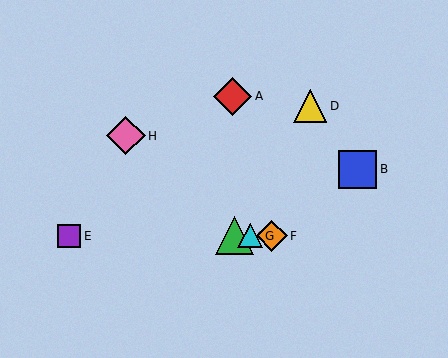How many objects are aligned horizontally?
4 objects (C, E, F, G) are aligned horizontally.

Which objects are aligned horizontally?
Objects C, E, F, G are aligned horizontally.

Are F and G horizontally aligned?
Yes, both are at y≈236.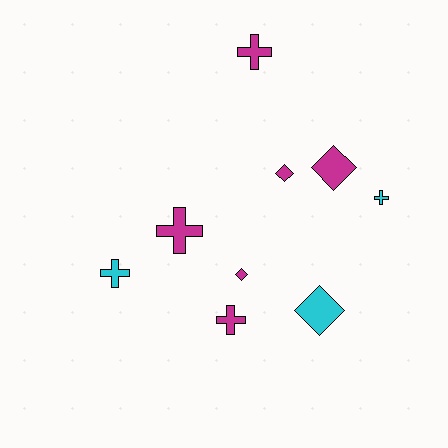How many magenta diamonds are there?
There are 3 magenta diamonds.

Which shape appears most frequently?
Cross, with 5 objects.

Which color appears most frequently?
Magenta, with 6 objects.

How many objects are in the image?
There are 9 objects.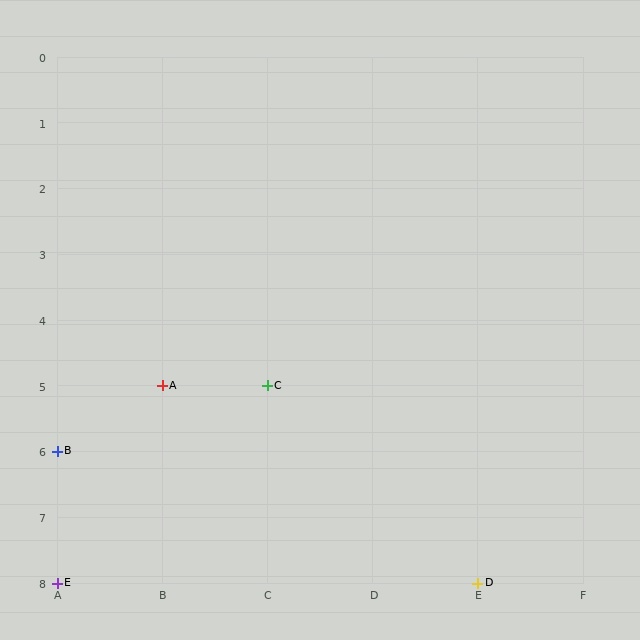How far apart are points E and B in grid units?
Points E and B are 2 rows apart.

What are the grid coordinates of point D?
Point D is at grid coordinates (E, 8).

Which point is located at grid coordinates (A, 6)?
Point B is at (A, 6).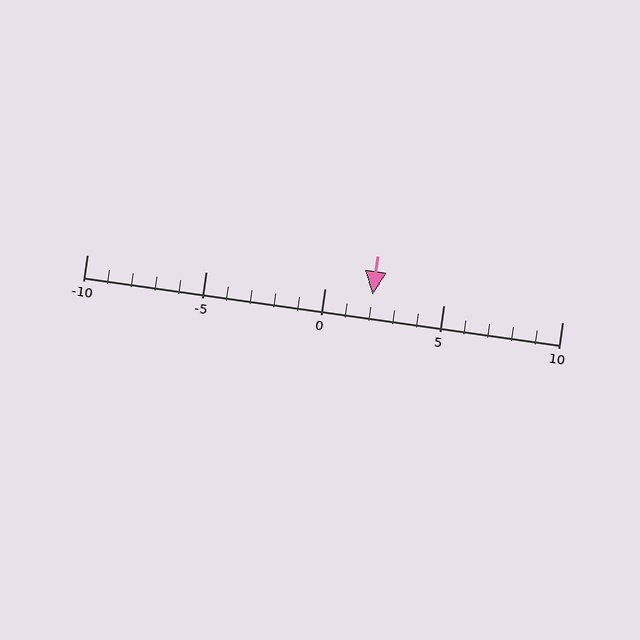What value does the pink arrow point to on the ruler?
The pink arrow points to approximately 2.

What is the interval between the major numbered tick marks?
The major tick marks are spaced 5 units apart.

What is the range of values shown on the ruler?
The ruler shows values from -10 to 10.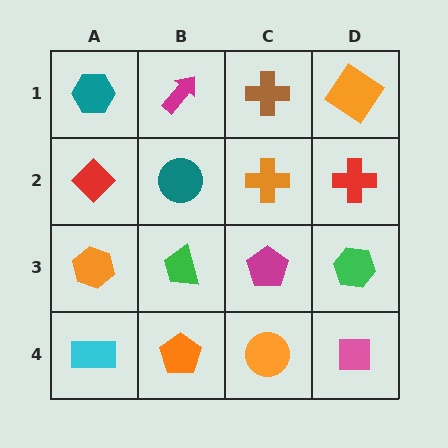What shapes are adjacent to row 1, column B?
A teal circle (row 2, column B), a teal hexagon (row 1, column A), a brown cross (row 1, column C).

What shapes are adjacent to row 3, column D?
A red cross (row 2, column D), a pink square (row 4, column D), a magenta pentagon (row 3, column C).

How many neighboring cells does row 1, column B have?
3.